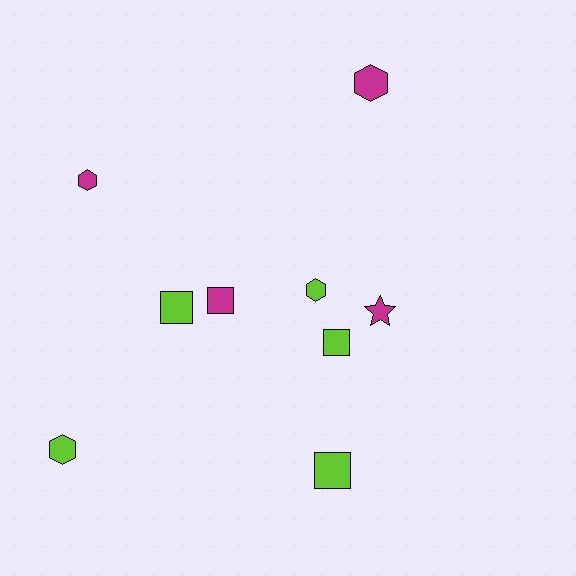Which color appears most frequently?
Lime, with 5 objects.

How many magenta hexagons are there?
There are 2 magenta hexagons.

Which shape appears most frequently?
Hexagon, with 4 objects.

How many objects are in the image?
There are 9 objects.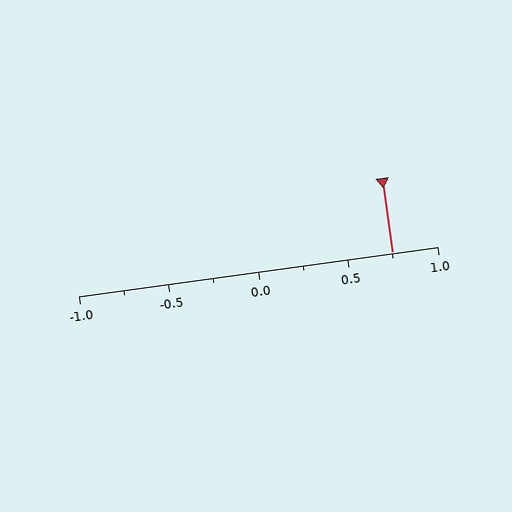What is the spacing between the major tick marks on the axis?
The major ticks are spaced 0.5 apart.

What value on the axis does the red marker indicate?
The marker indicates approximately 0.75.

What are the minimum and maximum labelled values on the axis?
The axis runs from -1.0 to 1.0.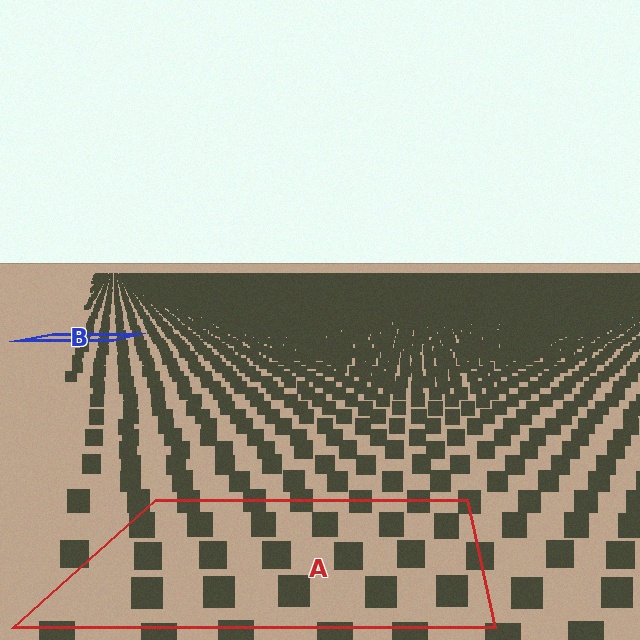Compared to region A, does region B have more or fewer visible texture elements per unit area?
Region B has more texture elements per unit area — they are packed more densely because it is farther away.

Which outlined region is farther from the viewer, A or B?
Region B is farther from the viewer — the texture elements inside it appear smaller and more densely packed.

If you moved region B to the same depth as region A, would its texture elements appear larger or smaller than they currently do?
They would appear larger. At a closer depth, the same texture elements are projected at a bigger on-screen size.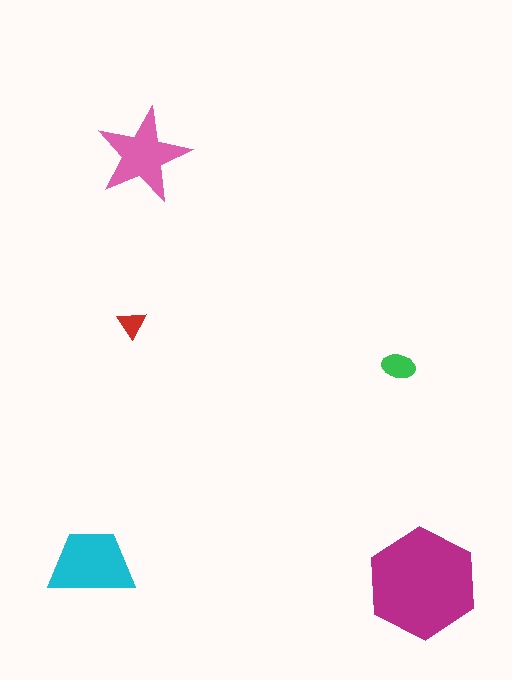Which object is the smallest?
The red triangle.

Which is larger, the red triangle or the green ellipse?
The green ellipse.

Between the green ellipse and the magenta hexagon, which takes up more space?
The magenta hexagon.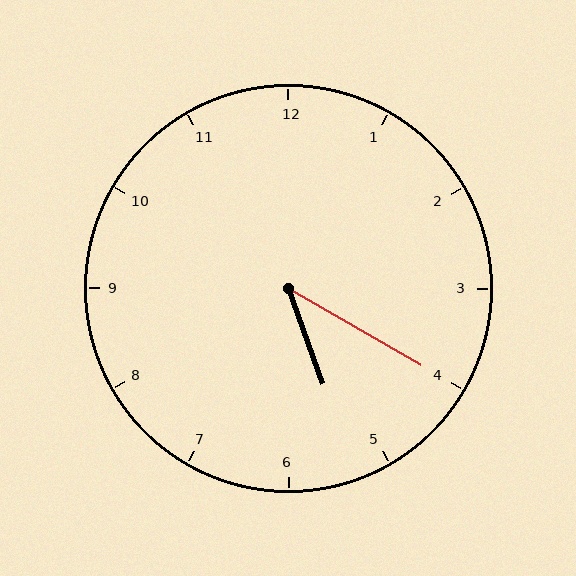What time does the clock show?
5:20.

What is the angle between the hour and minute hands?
Approximately 40 degrees.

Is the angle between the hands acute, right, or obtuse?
It is acute.